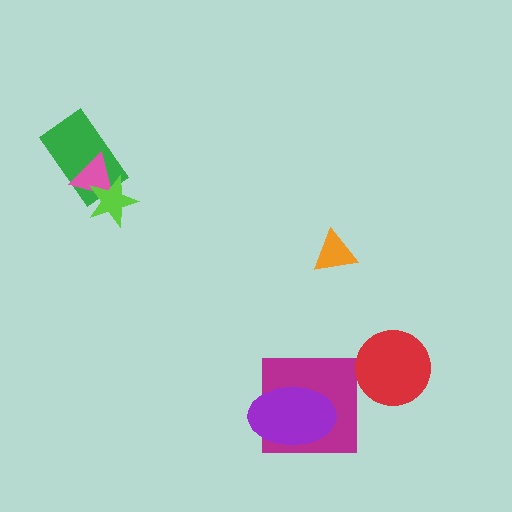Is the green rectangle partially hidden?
Yes, it is partially covered by another shape.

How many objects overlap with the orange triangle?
0 objects overlap with the orange triangle.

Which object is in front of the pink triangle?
The lime star is in front of the pink triangle.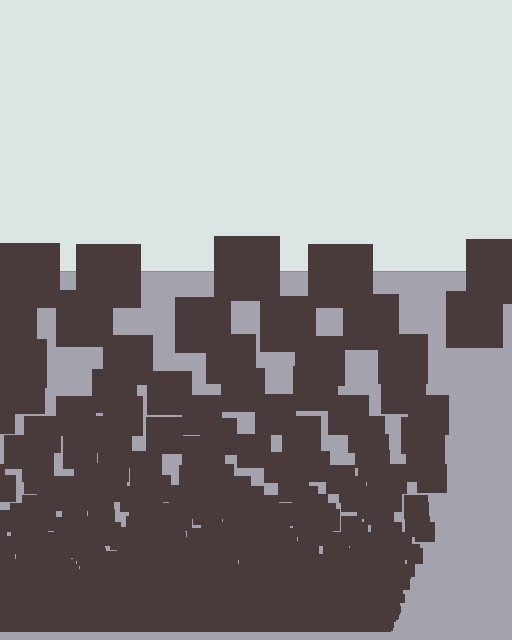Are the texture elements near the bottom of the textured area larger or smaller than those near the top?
Smaller. The gradient is inverted — elements near the bottom are smaller and denser.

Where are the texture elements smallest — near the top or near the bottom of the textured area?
Near the bottom.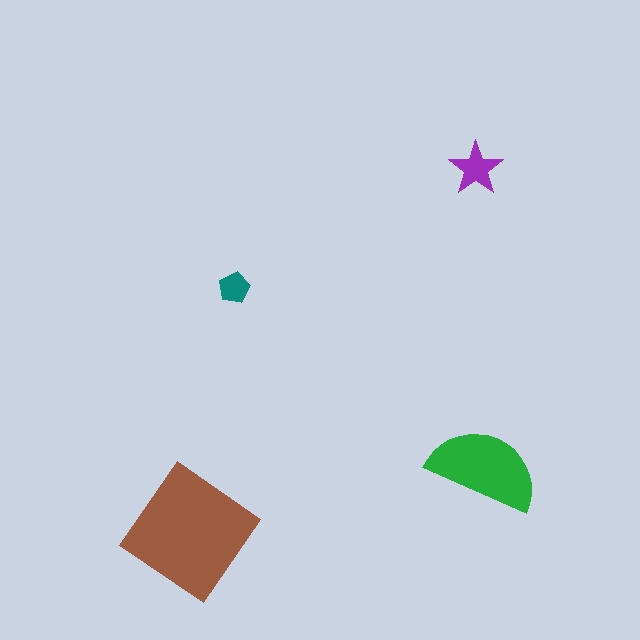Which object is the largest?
The brown diamond.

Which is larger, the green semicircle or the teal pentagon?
The green semicircle.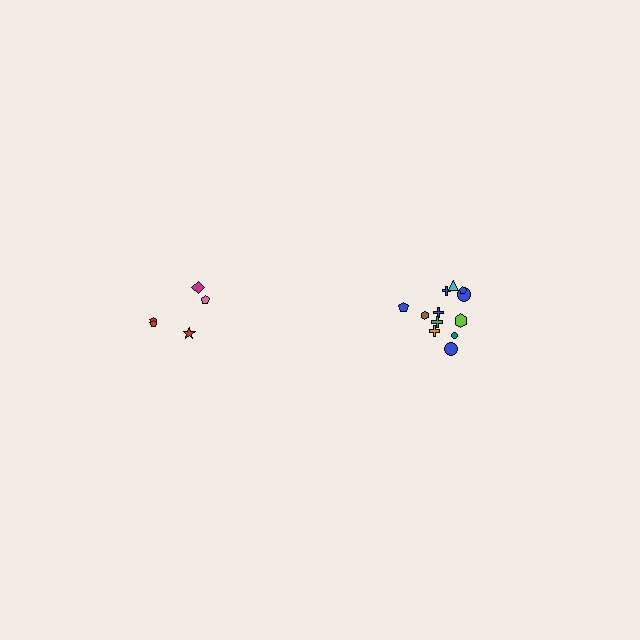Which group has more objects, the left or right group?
The right group.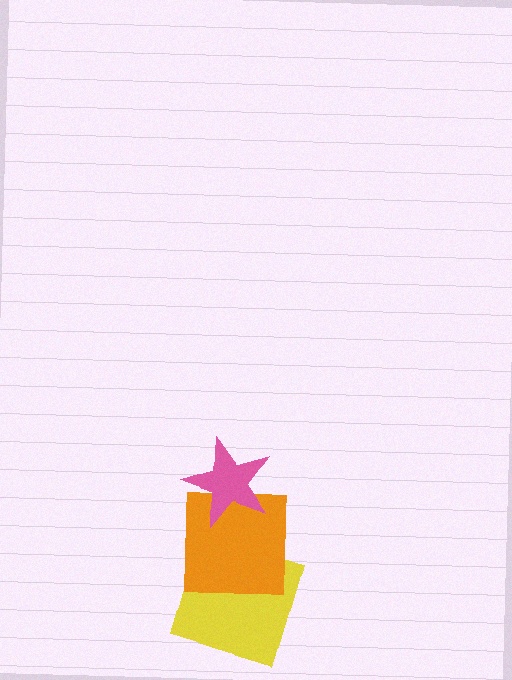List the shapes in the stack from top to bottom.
From top to bottom: the pink star, the orange square, the yellow square.